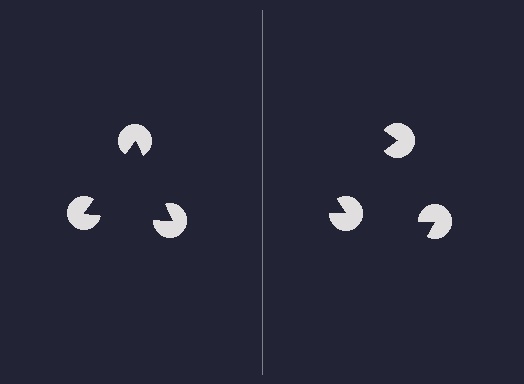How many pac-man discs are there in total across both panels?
6 — 3 on each side.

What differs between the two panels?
The pac-man discs are positioned identically on both sides; only the wedge orientations differ. On the left they align to a triangle; on the right they are misaligned.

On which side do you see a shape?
An illusory triangle appears on the left side. On the right side the wedge cuts are rotated, so no coherent shape forms.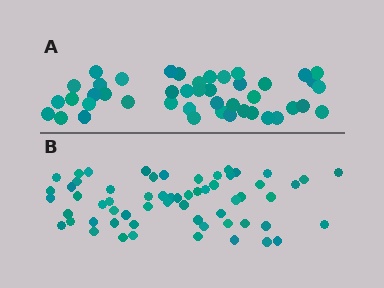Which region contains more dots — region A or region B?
Region B (the bottom region) has more dots.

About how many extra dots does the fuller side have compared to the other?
Region B has approximately 15 more dots than region A.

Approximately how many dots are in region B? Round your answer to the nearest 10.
About 60 dots.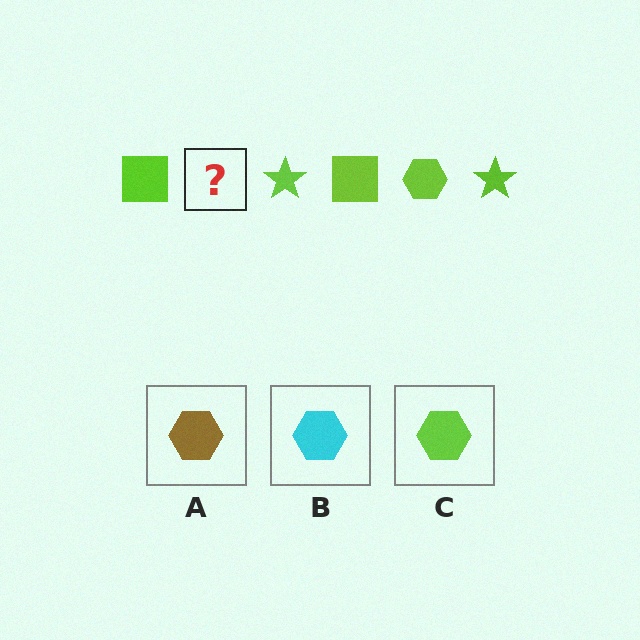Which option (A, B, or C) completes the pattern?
C.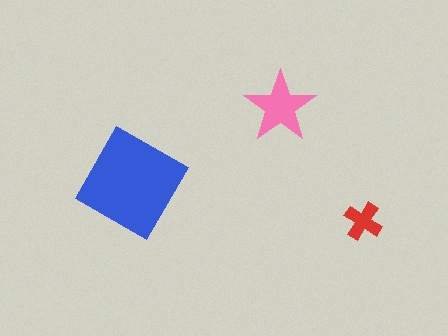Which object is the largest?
The blue diamond.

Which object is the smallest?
The red cross.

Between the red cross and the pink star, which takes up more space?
The pink star.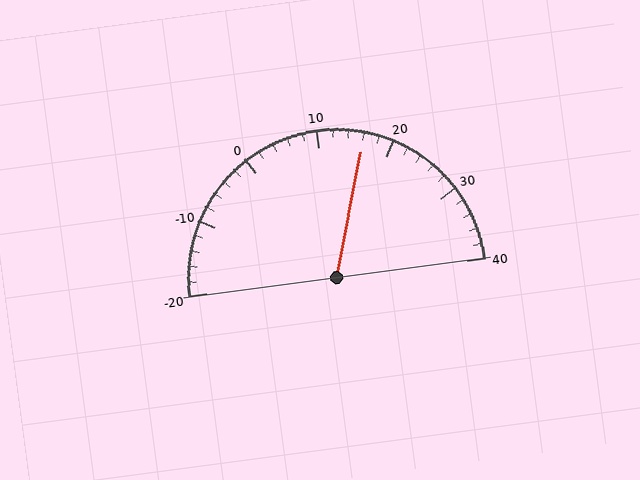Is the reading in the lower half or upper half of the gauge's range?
The reading is in the upper half of the range (-20 to 40).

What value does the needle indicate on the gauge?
The needle indicates approximately 16.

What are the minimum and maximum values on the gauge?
The gauge ranges from -20 to 40.